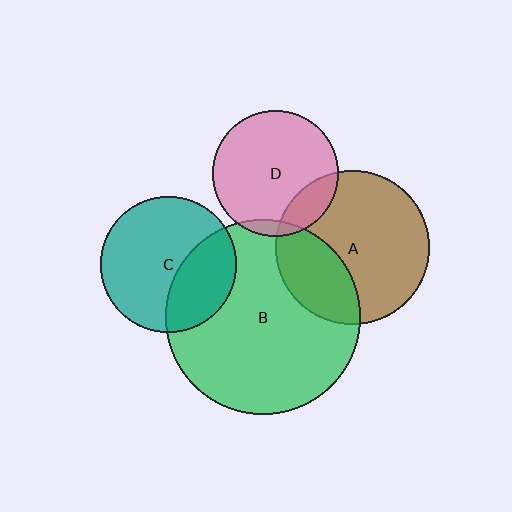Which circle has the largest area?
Circle B (green).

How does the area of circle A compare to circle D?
Approximately 1.5 times.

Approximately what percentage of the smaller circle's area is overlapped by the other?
Approximately 35%.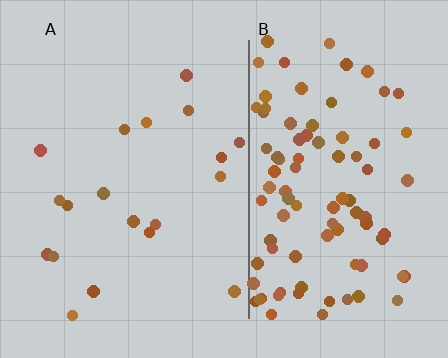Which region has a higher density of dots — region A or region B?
B (the right).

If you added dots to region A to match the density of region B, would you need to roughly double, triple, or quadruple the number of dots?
Approximately quadruple.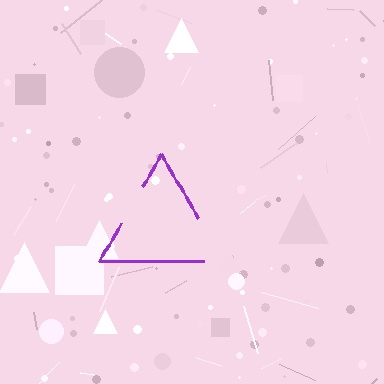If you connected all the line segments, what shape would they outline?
They would outline a triangle.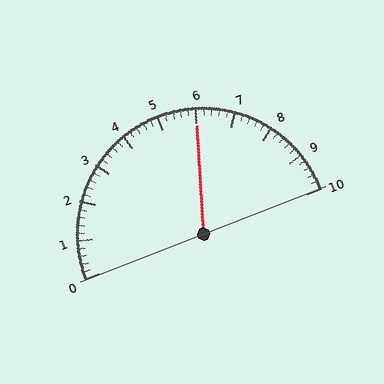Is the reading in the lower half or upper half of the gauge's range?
The reading is in the upper half of the range (0 to 10).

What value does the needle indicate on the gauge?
The needle indicates approximately 6.0.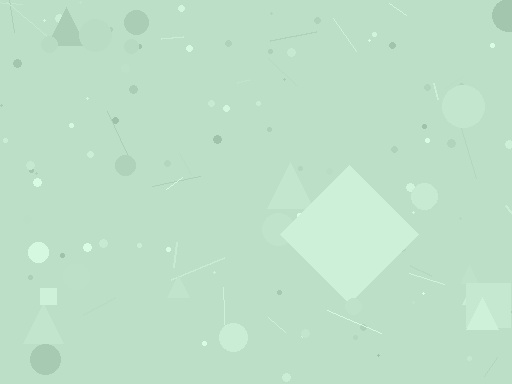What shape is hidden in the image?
A diamond is hidden in the image.